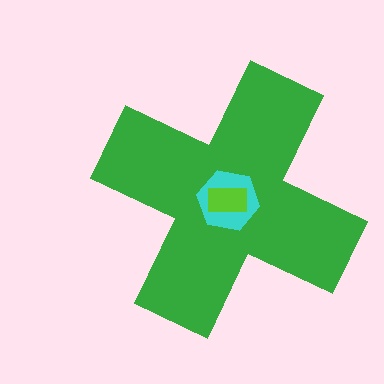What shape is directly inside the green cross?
The cyan hexagon.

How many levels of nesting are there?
3.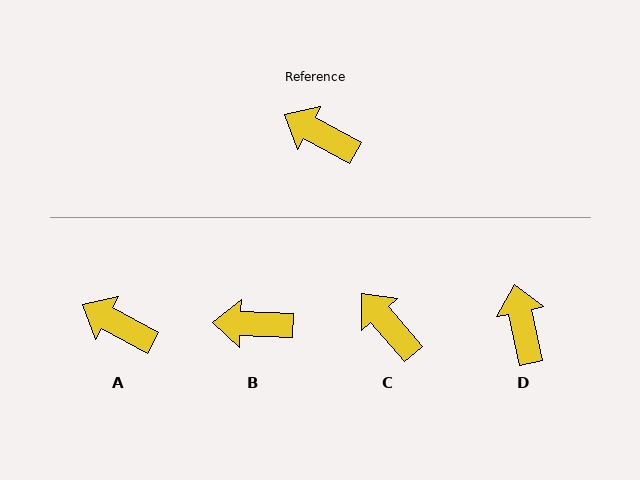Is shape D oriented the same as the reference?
No, it is off by about 49 degrees.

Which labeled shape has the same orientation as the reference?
A.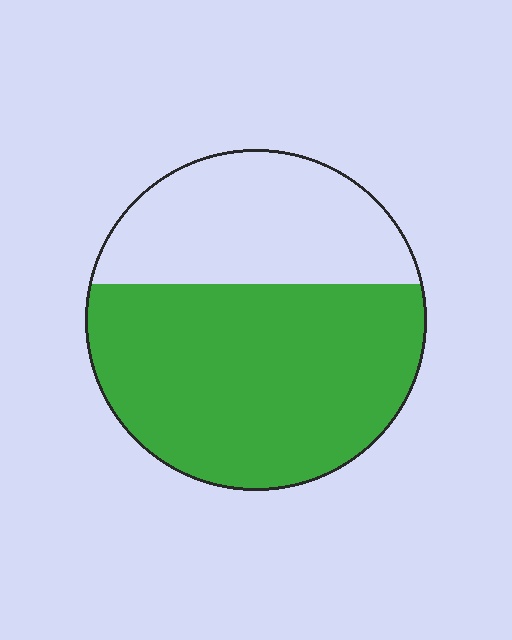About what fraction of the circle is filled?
About five eighths (5/8).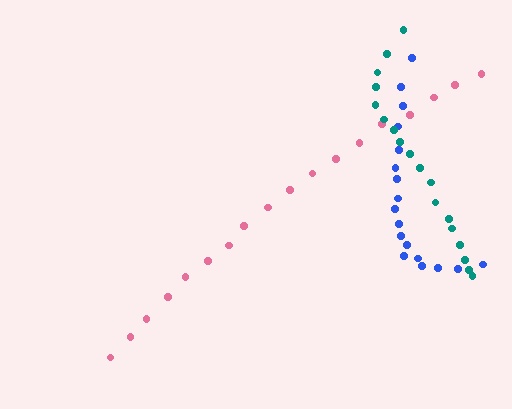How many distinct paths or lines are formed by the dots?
There are 3 distinct paths.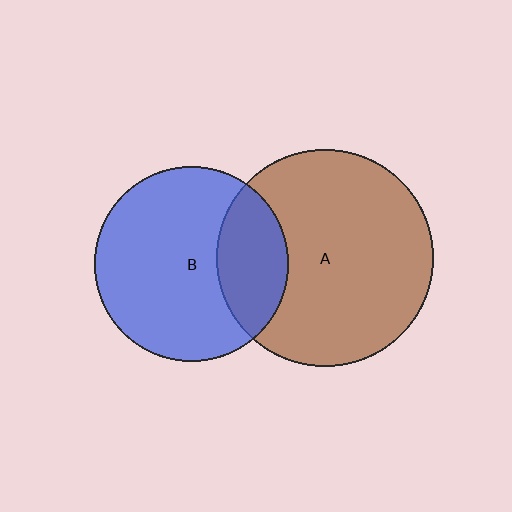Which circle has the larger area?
Circle A (brown).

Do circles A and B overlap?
Yes.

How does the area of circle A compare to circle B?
Approximately 1.2 times.